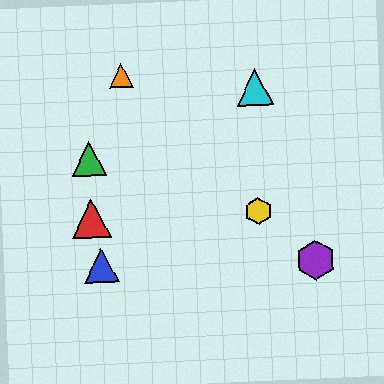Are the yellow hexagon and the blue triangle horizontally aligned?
No, the yellow hexagon is at y≈211 and the blue triangle is at y≈266.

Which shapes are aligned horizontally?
The red triangle, the yellow hexagon are aligned horizontally.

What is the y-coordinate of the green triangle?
The green triangle is at y≈158.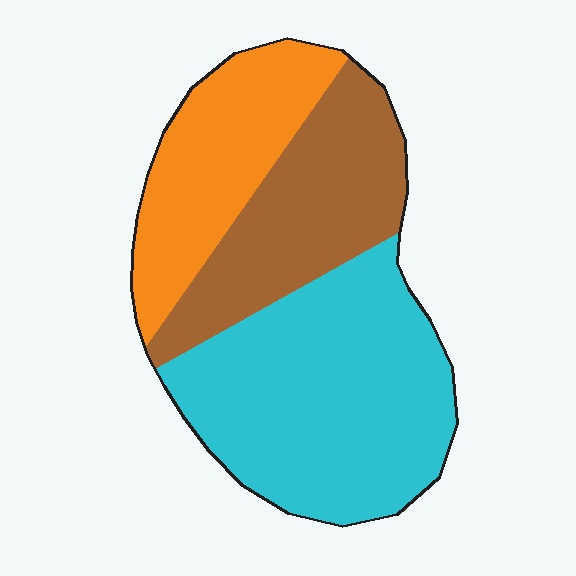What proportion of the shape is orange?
Orange takes up about one quarter (1/4) of the shape.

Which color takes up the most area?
Cyan, at roughly 45%.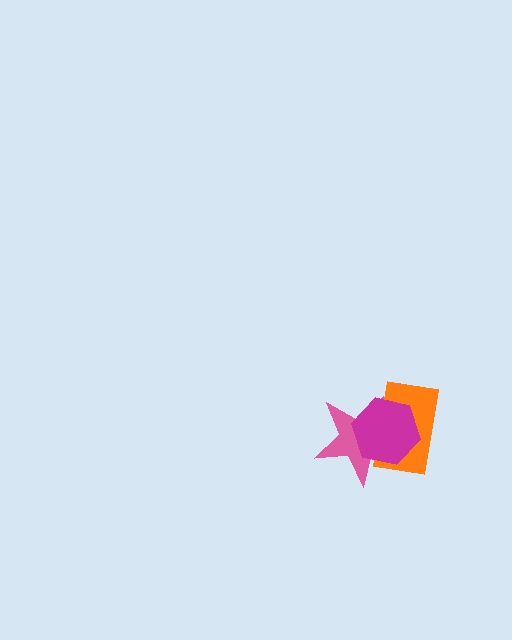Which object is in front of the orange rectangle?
The magenta hexagon is in front of the orange rectangle.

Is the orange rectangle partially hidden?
Yes, it is partially covered by another shape.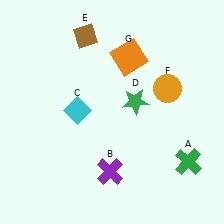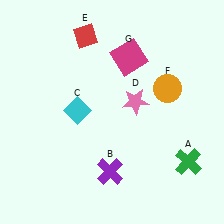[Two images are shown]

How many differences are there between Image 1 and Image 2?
There are 3 differences between the two images.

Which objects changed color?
D changed from green to pink. E changed from brown to red. G changed from orange to magenta.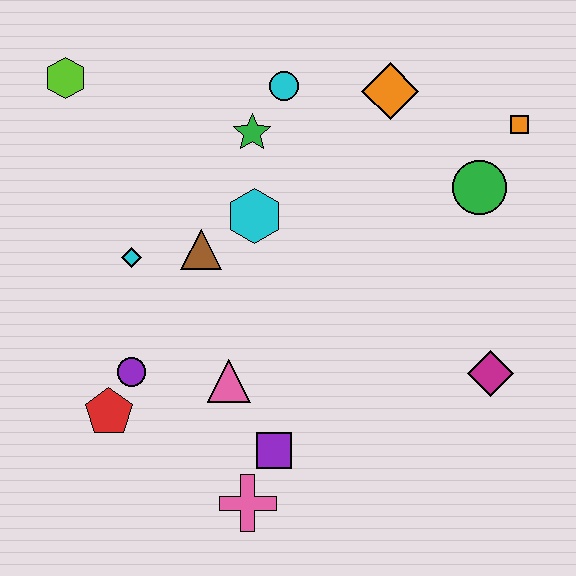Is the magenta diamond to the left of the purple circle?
No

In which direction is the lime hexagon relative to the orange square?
The lime hexagon is to the left of the orange square.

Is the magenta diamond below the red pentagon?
No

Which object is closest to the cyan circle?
The green star is closest to the cyan circle.